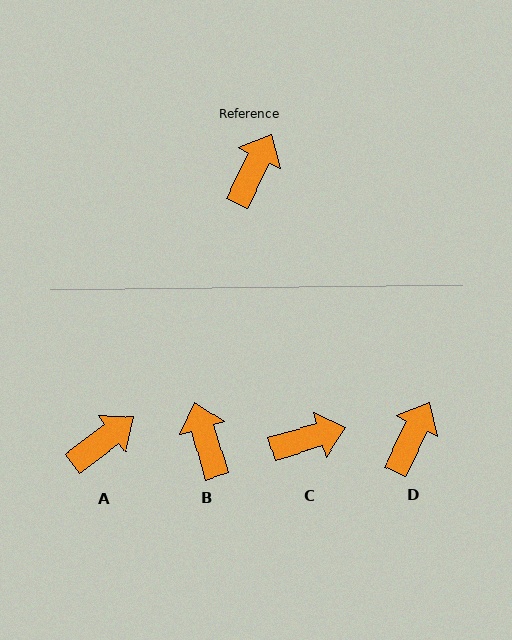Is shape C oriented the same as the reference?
No, it is off by about 48 degrees.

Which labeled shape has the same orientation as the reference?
D.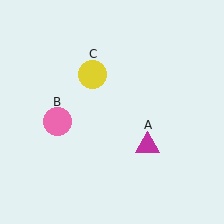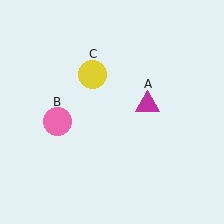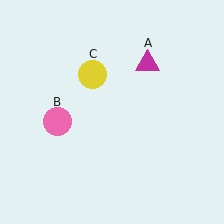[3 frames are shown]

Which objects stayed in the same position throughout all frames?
Pink circle (object B) and yellow circle (object C) remained stationary.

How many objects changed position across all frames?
1 object changed position: magenta triangle (object A).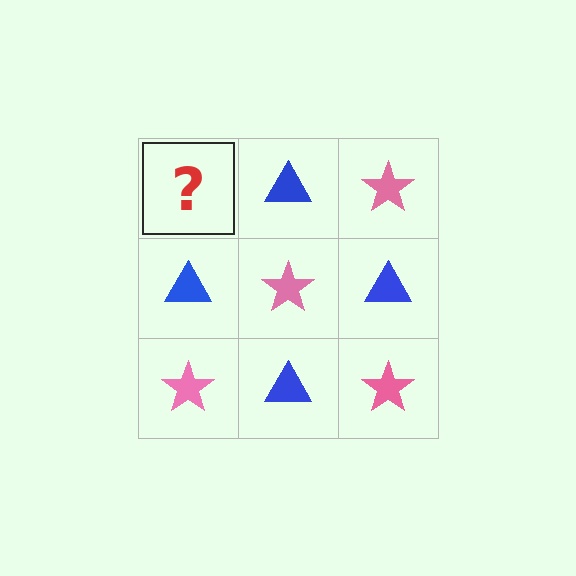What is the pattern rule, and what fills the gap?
The rule is that it alternates pink star and blue triangle in a checkerboard pattern. The gap should be filled with a pink star.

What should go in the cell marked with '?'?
The missing cell should contain a pink star.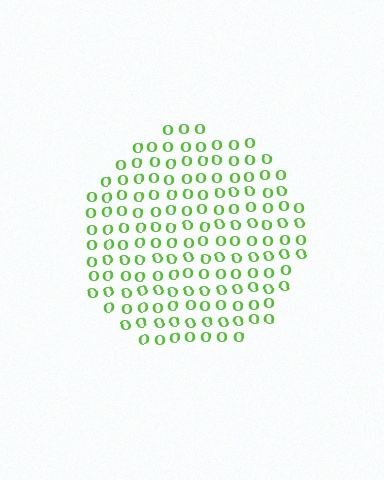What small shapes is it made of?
It is made of small letter O's.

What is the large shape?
The large shape is a circle.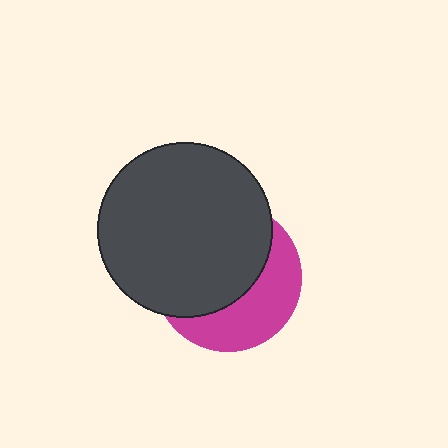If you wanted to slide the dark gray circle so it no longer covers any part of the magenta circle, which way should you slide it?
Slide it toward the upper-left — that is the most direct way to separate the two shapes.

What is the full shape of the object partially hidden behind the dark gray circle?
The partially hidden object is a magenta circle.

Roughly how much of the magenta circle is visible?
A small part of it is visible (roughly 40%).